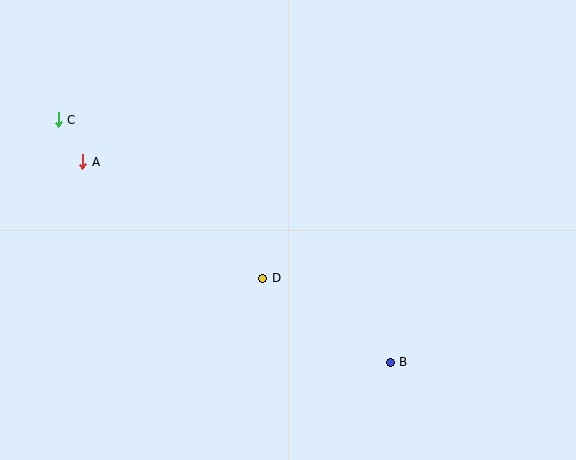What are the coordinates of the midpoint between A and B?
The midpoint between A and B is at (236, 262).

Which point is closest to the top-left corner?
Point C is closest to the top-left corner.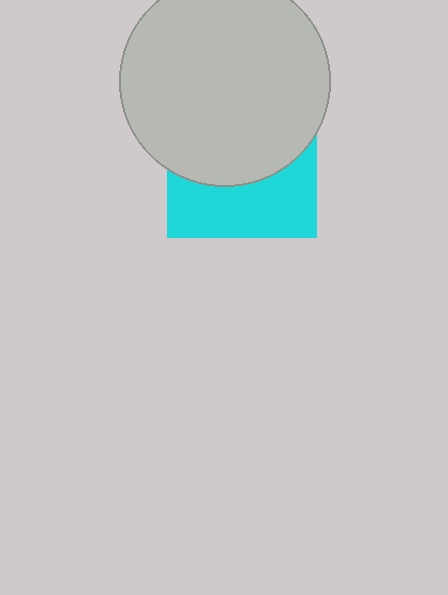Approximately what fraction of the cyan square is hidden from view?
Roughly 58% of the cyan square is hidden behind the light gray circle.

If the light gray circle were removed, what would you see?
You would see the complete cyan square.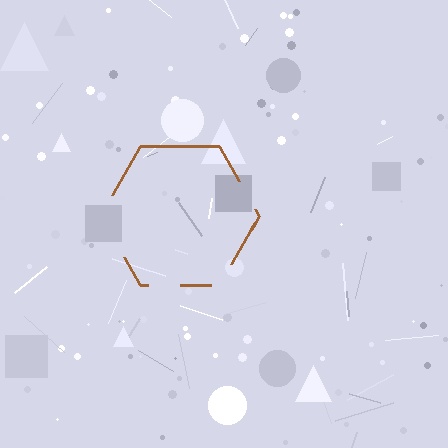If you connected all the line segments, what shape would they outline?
They would outline a hexagon.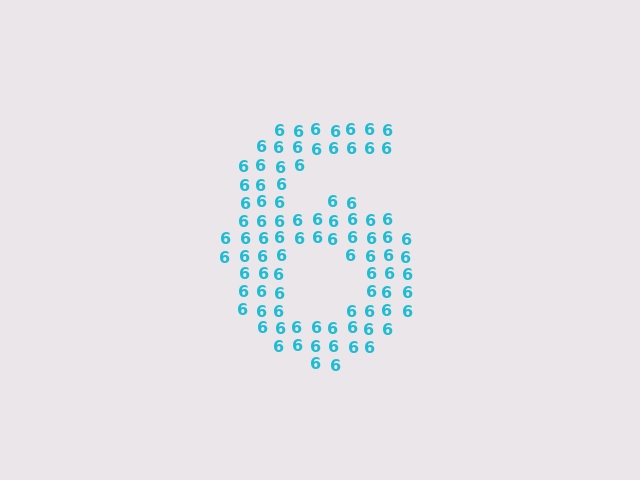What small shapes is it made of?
It is made of small digit 6's.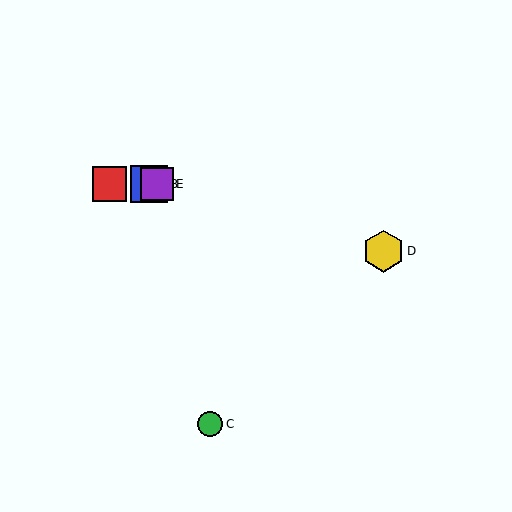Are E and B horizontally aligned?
Yes, both are at y≈184.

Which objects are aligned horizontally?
Objects A, B, E are aligned horizontally.